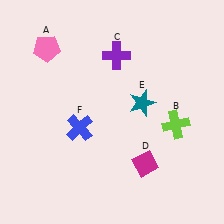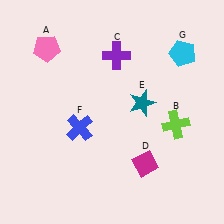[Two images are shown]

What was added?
A cyan pentagon (G) was added in Image 2.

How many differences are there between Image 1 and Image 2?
There is 1 difference between the two images.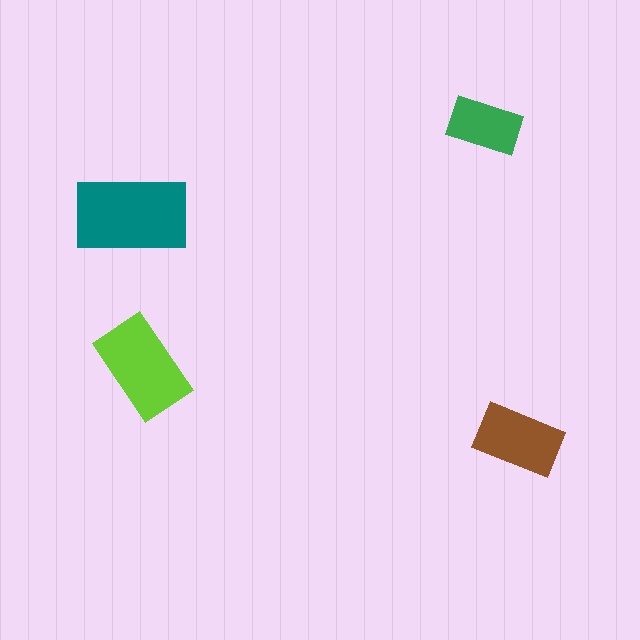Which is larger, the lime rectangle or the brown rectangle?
The lime one.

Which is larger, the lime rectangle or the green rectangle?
The lime one.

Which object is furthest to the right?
The brown rectangle is rightmost.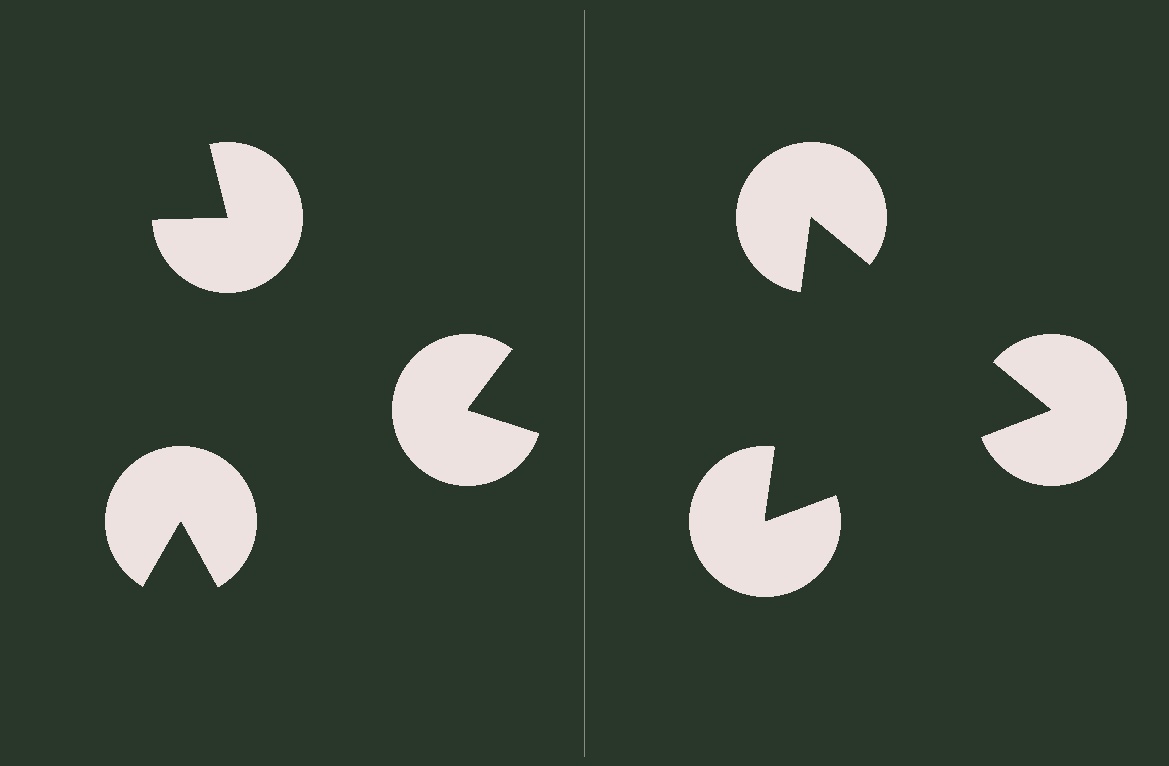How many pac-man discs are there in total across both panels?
6 — 3 on each side.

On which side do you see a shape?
An illusory triangle appears on the right side. On the left side the wedge cuts are rotated, so no coherent shape forms.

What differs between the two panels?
The pac-man discs are positioned identically on both sides; only the wedge orientations differ. On the right they align to a triangle; on the left they are misaligned.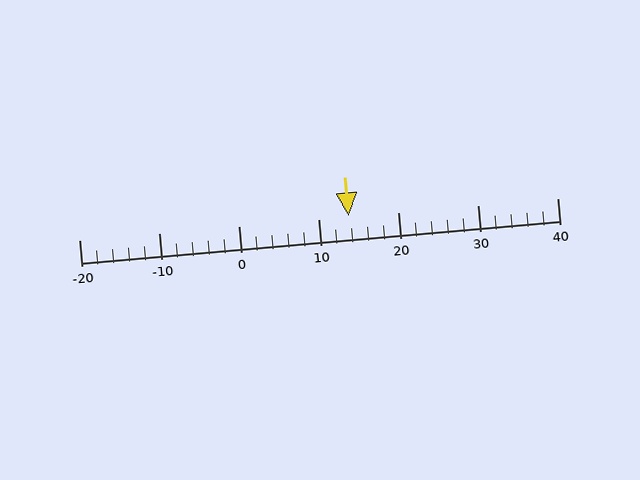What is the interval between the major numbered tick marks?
The major tick marks are spaced 10 units apart.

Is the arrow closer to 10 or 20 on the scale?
The arrow is closer to 10.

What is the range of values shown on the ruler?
The ruler shows values from -20 to 40.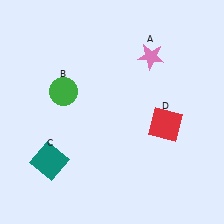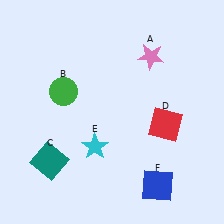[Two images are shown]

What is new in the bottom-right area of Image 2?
A blue square (F) was added in the bottom-right area of Image 2.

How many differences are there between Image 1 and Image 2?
There are 2 differences between the two images.